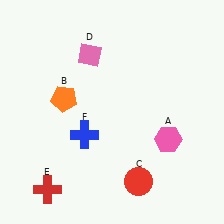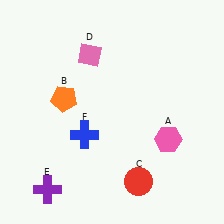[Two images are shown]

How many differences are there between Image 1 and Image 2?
There is 1 difference between the two images.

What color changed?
The cross (E) changed from red in Image 1 to purple in Image 2.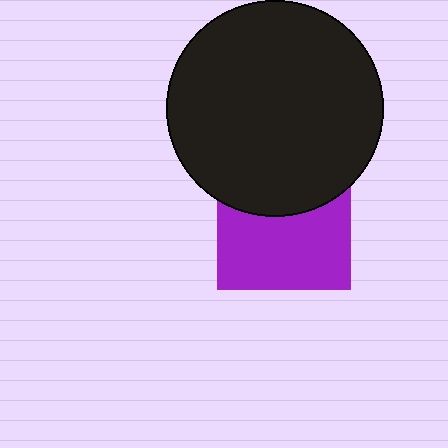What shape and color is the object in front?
The object in front is a black circle.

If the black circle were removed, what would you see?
You would see the complete purple square.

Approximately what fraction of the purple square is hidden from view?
Roughly 40% of the purple square is hidden behind the black circle.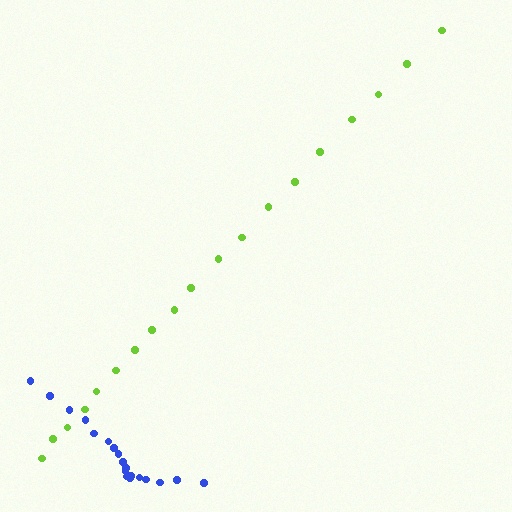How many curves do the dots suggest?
There are 2 distinct paths.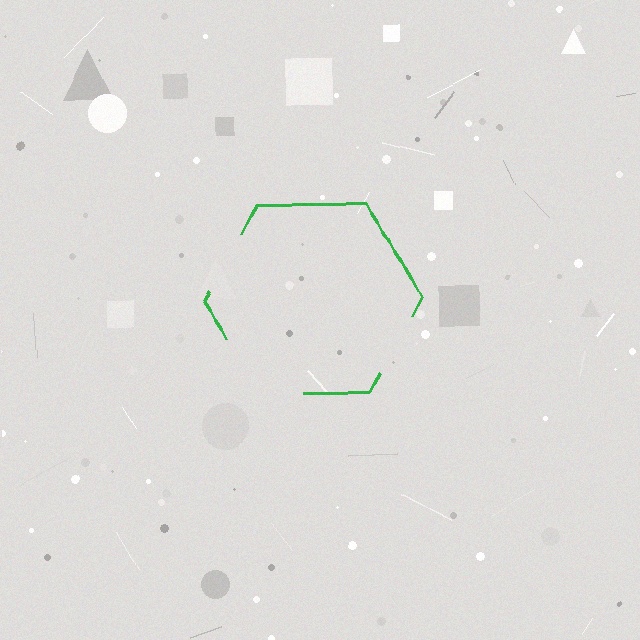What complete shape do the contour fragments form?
The contour fragments form a hexagon.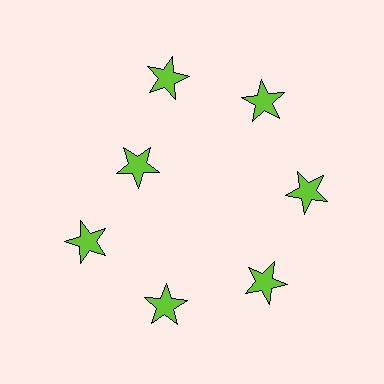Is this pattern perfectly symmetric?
No. The 7 lime stars are arranged in a ring, but one element near the 10 o'clock position is pulled inward toward the center, breaking the 7-fold rotational symmetry.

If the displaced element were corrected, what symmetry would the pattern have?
It would have 7-fold rotational symmetry — the pattern would map onto itself every 51 degrees.